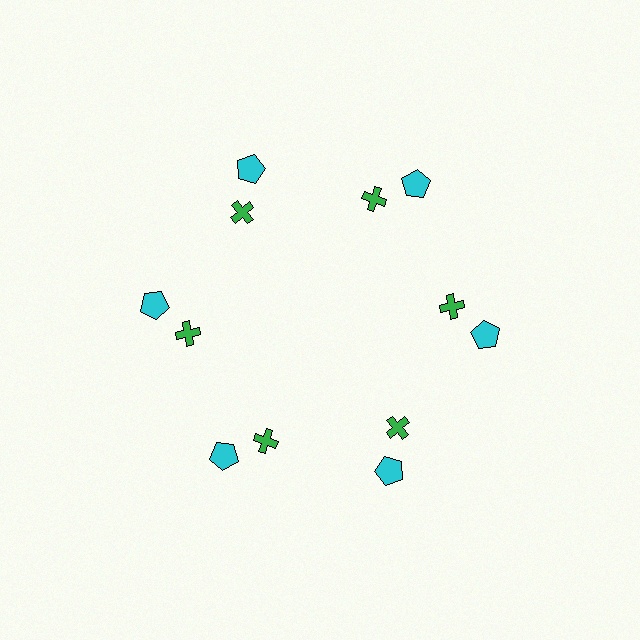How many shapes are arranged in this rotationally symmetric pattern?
There are 12 shapes, arranged in 6 groups of 2.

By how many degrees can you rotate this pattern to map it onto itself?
The pattern maps onto itself every 60 degrees of rotation.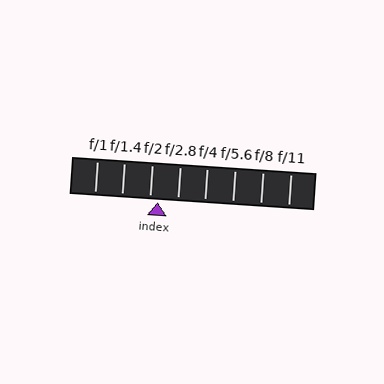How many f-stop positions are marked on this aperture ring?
There are 8 f-stop positions marked.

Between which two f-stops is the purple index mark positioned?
The index mark is between f/2 and f/2.8.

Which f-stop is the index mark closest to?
The index mark is closest to f/2.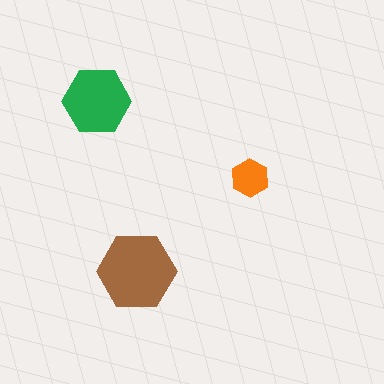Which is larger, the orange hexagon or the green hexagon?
The green one.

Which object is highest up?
The green hexagon is topmost.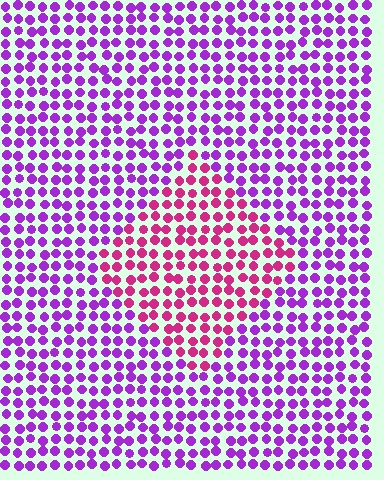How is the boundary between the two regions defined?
The boundary is defined purely by a slight shift in hue (about 43 degrees). Spacing, size, and orientation are identical on both sides.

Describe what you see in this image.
The image is filled with small purple elements in a uniform arrangement. A diamond-shaped region is visible where the elements are tinted to a slightly different hue, forming a subtle color boundary.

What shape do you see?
I see a diamond.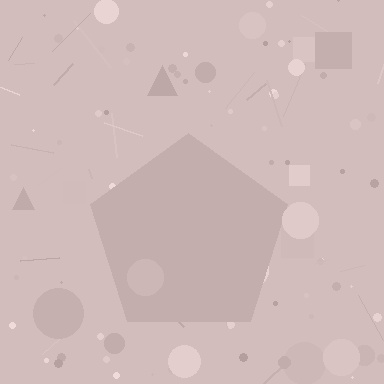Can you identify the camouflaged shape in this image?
The camouflaged shape is a pentagon.